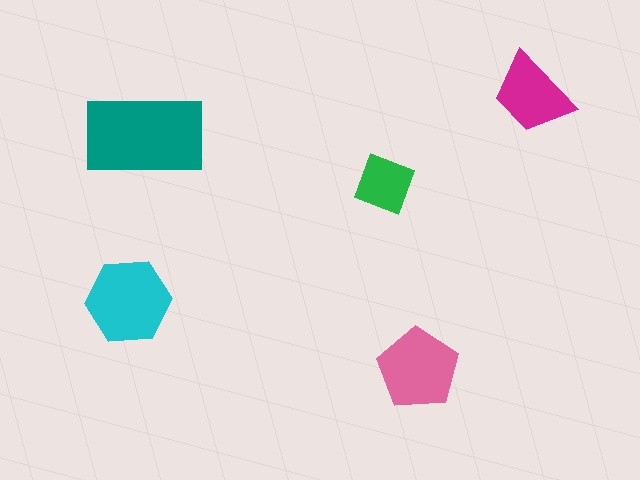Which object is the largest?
The teal rectangle.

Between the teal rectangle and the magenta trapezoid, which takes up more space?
The teal rectangle.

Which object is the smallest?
The green diamond.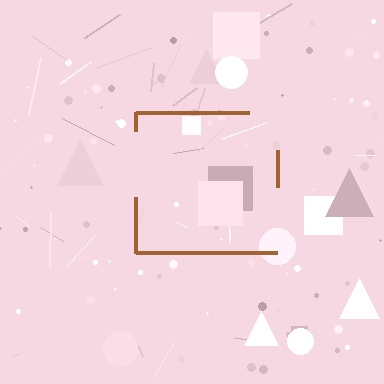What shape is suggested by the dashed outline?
The dashed outline suggests a square.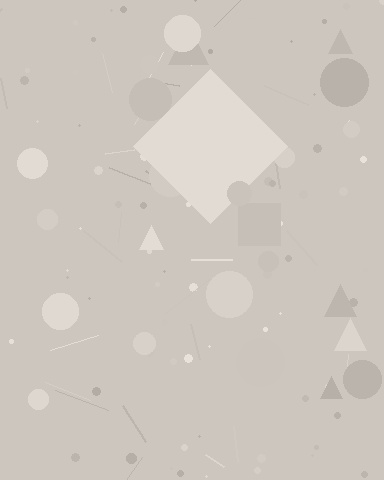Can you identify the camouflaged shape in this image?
The camouflaged shape is a diamond.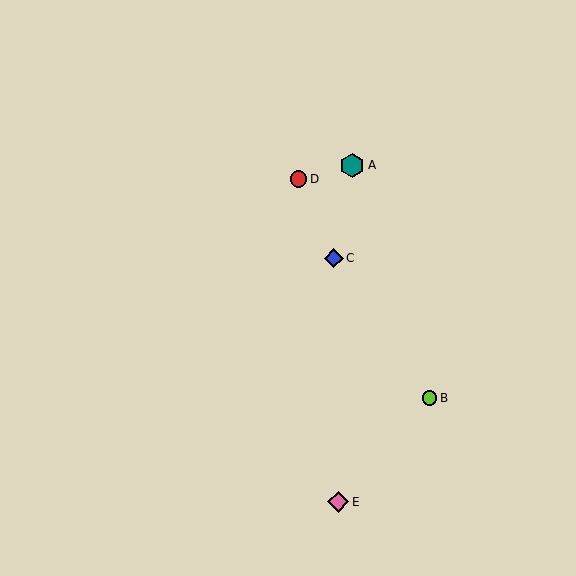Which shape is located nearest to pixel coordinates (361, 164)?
The teal hexagon (labeled A) at (352, 165) is nearest to that location.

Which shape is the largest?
The teal hexagon (labeled A) is the largest.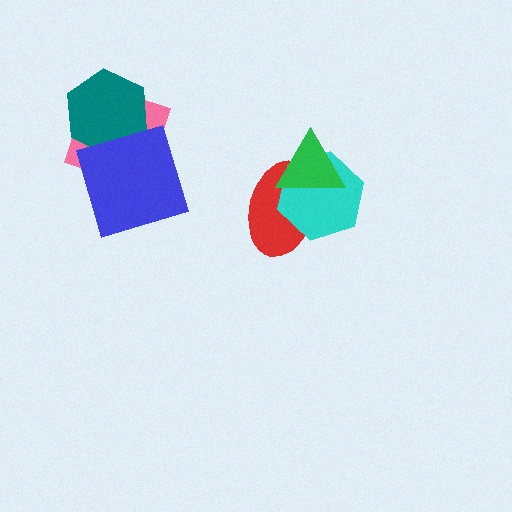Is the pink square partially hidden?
Yes, it is partially covered by another shape.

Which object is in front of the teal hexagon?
The blue square is in front of the teal hexagon.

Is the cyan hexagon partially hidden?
Yes, it is partially covered by another shape.